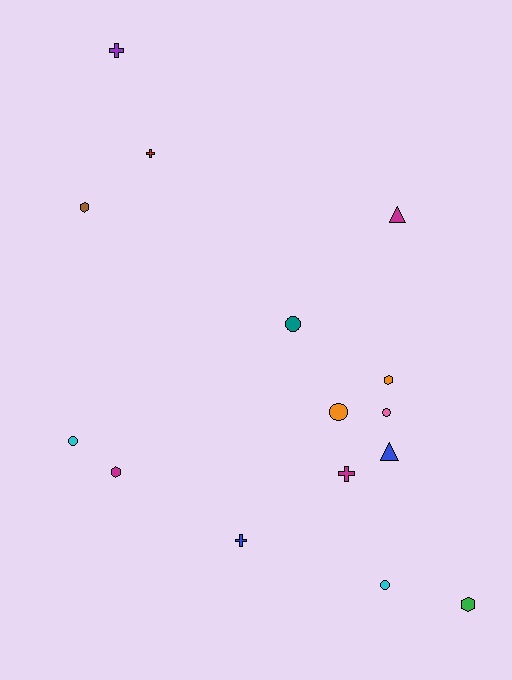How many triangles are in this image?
There are 2 triangles.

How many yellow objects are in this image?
There are no yellow objects.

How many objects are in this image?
There are 15 objects.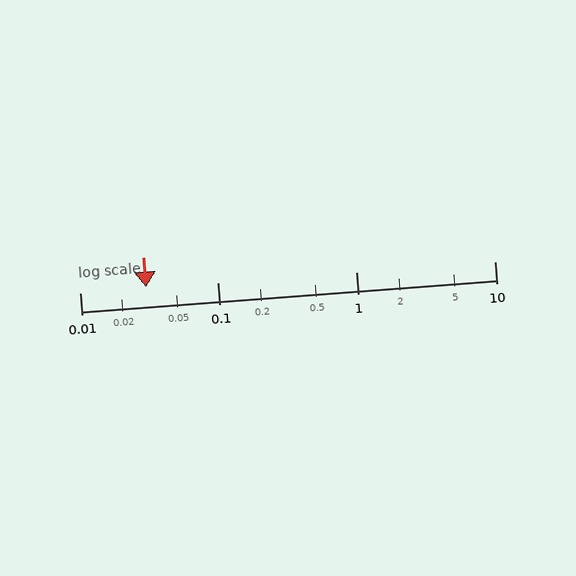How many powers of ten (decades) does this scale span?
The scale spans 3 decades, from 0.01 to 10.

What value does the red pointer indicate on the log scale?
The pointer indicates approximately 0.03.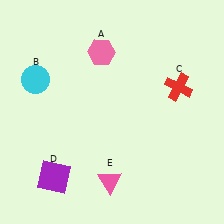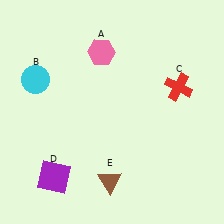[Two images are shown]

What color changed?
The triangle (E) changed from pink in Image 1 to brown in Image 2.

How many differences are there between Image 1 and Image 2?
There is 1 difference between the two images.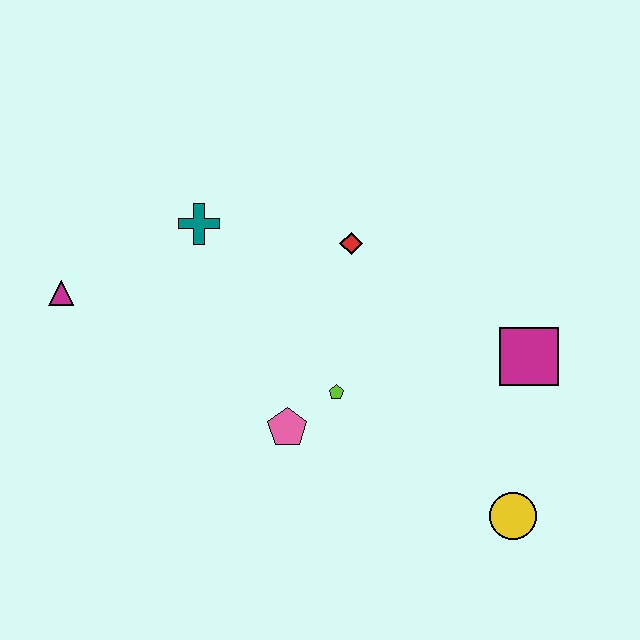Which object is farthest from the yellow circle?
The magenta triangle is farthest from the yellow circle.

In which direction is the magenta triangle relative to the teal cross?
The magenta triangle is to the left of the teal cross.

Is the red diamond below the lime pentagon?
No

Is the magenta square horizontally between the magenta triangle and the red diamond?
No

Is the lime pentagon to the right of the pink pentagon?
Yes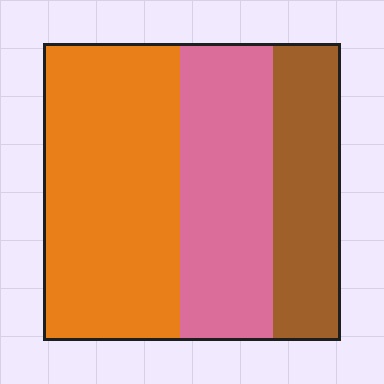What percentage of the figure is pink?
Pink takes up between a quarter and a half of the figure.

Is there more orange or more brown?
Orange.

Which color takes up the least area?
Brown, at roughly 25%.